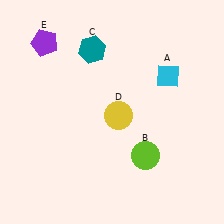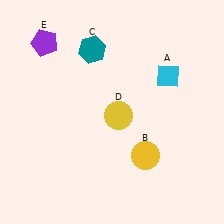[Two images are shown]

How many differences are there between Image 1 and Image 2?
There is 1 difference between the two images.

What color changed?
The circle (B) changed from lime in Image 1 to yellow in Image 2.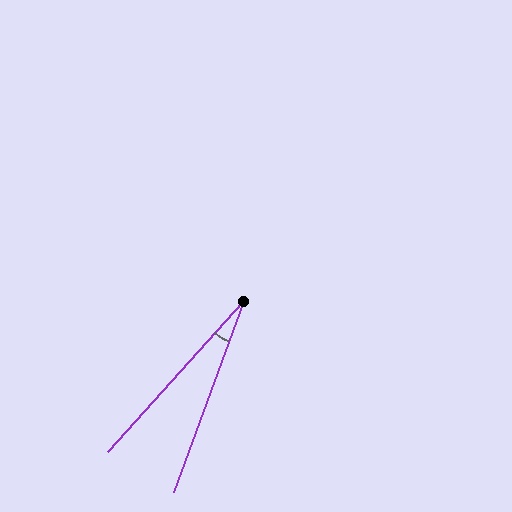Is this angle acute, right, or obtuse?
It is acute.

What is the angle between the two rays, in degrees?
Approximately 22 degrees.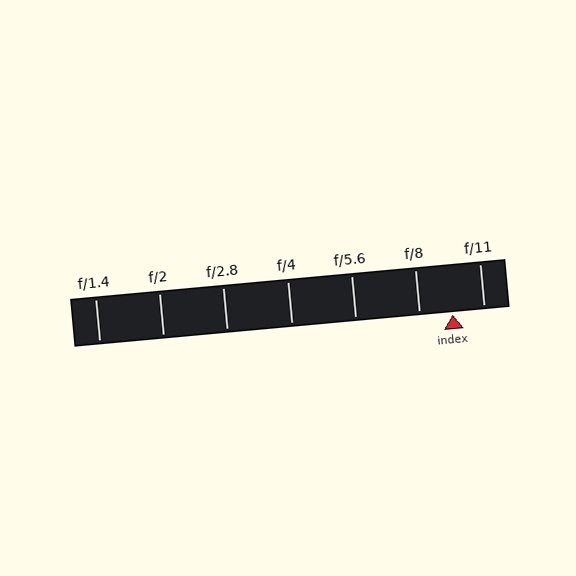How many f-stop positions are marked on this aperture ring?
There are 7 f-stop positions marked.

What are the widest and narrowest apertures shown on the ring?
The widest aperture shown is f/1.4 and the narrowest is f/11.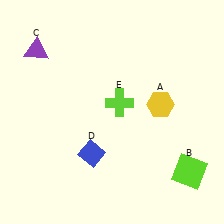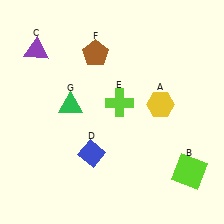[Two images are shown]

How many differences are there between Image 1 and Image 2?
There are 2 differences between the two images.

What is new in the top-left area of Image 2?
A green triangle (G) was added in the top-left area of Image 2.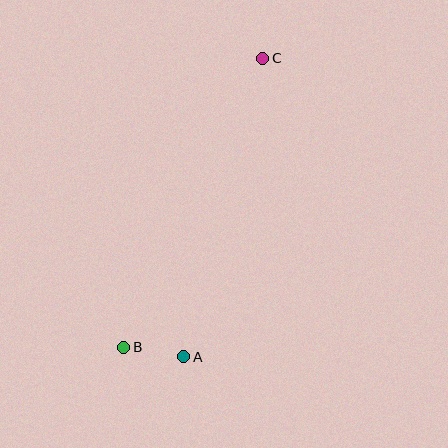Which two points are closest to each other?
Points A and B are closest to each other.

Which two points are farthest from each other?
Points B and C are farthest from each other.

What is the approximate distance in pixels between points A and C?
The distance between A and C is approximately 308 pixels.